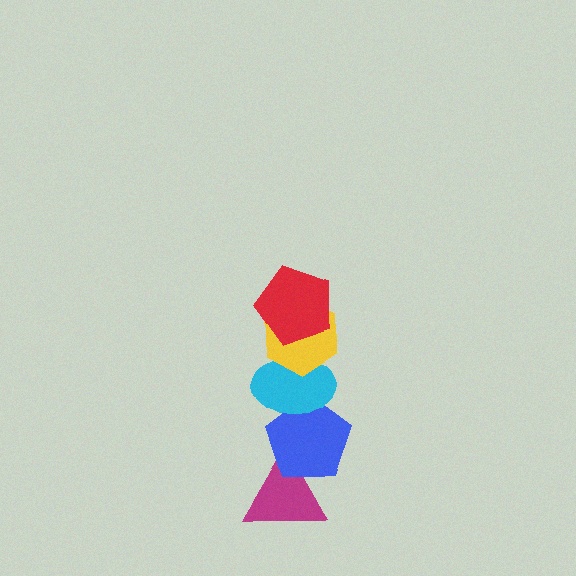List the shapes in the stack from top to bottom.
From top to bottom: the red pentagon, the yellow hexagon, the cyan ellipse, the blue pentagon, the magenta triangle.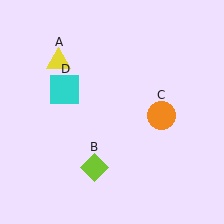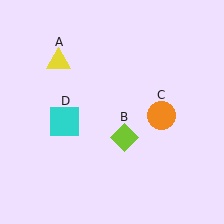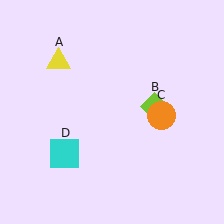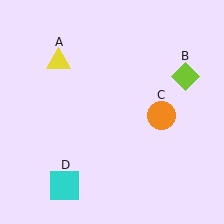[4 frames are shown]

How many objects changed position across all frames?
2 objects changed position: lime diamond (object B), cyan square (object D).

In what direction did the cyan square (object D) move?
The cyan square (object D) moved down.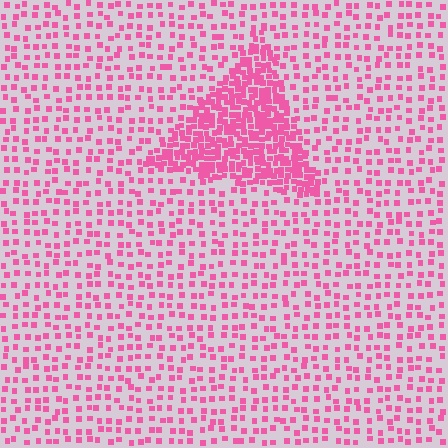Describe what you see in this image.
The image contains small pink elements arranged at two different densities. A triangle-shaped region is visible where the elements are more densely packed than the surrounding area.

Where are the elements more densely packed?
The elements are more densely packed inside the triangle boundary.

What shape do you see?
I see a triangle.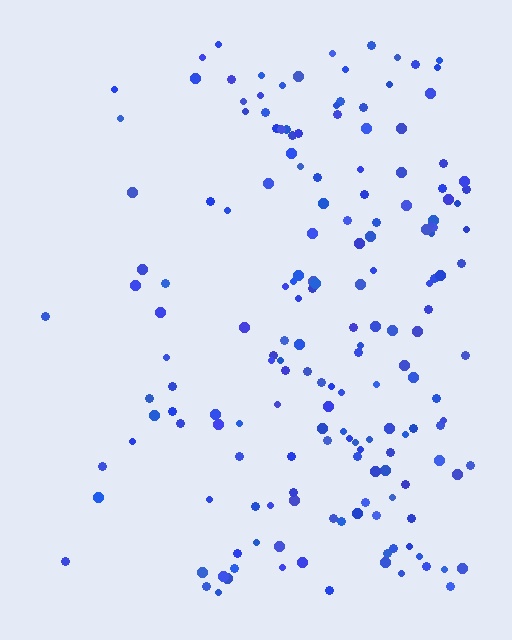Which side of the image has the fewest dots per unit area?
The left.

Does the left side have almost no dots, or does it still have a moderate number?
Still a moderate number, just noticeably fewer than the right.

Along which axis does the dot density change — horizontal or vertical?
Horizontal.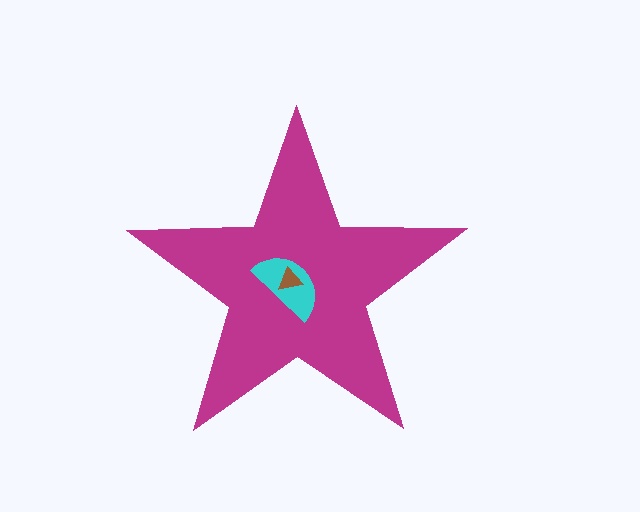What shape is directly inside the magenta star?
The cyan semicircle.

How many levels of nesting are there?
3.